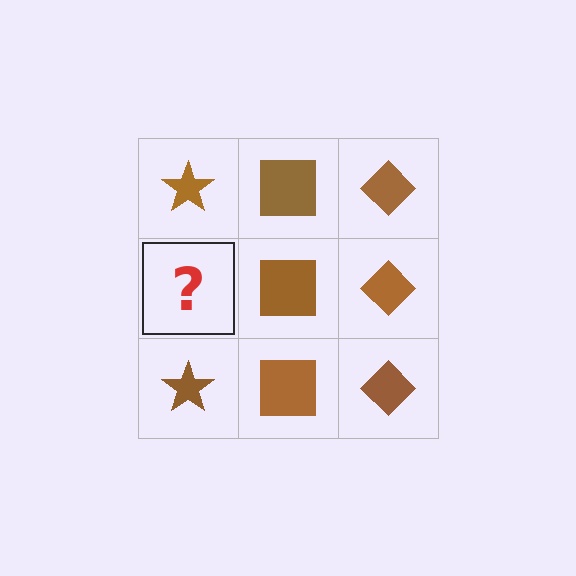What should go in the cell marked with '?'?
The missing cell should contain a brown star.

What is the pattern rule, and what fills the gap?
The rule is that each column has a consistent shape. The gap should be filled with a brown star.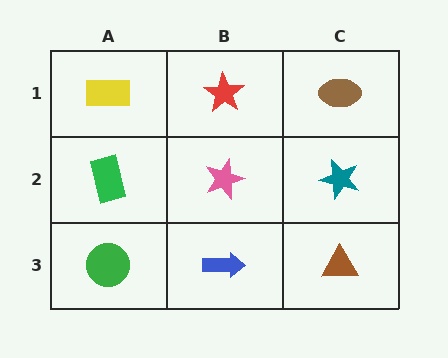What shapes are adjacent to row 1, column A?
A green rectangle (row 2, column A), a red star (row 1, column B).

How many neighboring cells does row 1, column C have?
2.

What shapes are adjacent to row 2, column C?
A brown ellipse (row 1, column C), a brown triangle (row 3, column C), a pink star (row 2, column B).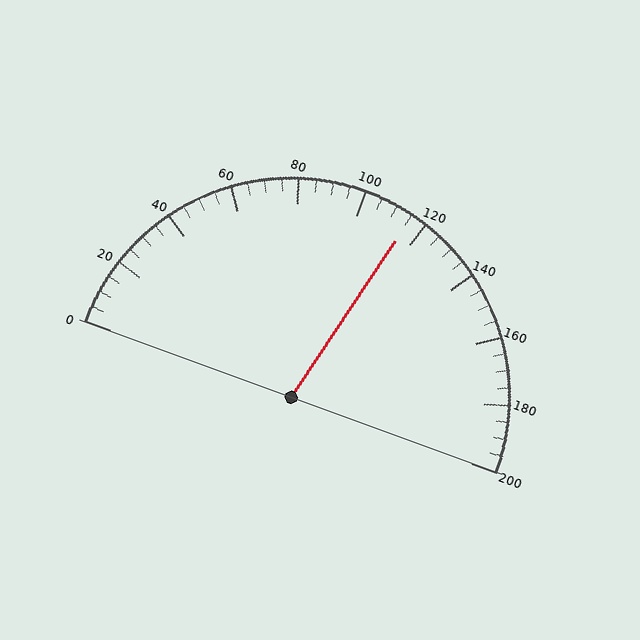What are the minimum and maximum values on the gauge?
The gauge ranges from 0 to 200.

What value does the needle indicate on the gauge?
The needle indicates approximately 115.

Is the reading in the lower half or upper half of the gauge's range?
The reading is in the upper half of the range (0 to 200).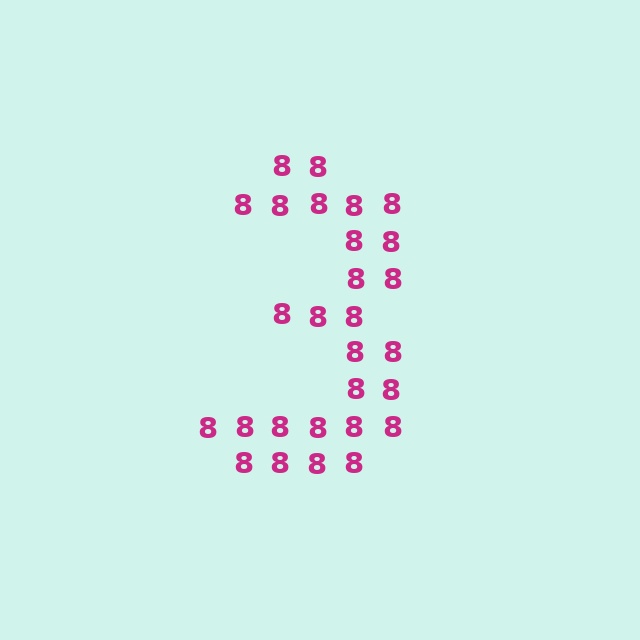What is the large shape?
The large shape is the digit 3.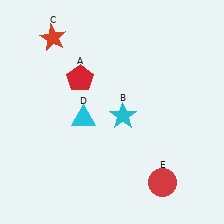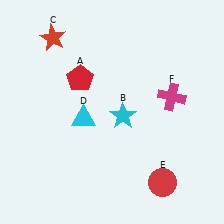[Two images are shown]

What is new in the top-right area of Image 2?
A magenta cross (F) was added in the top-right area of Image 2.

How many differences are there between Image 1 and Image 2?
There is 1 difference between the two images.